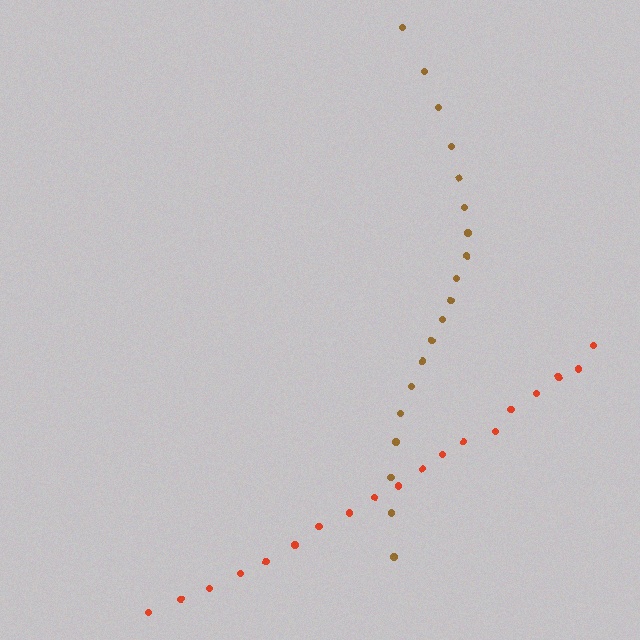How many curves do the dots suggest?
There are 2 distinct paths.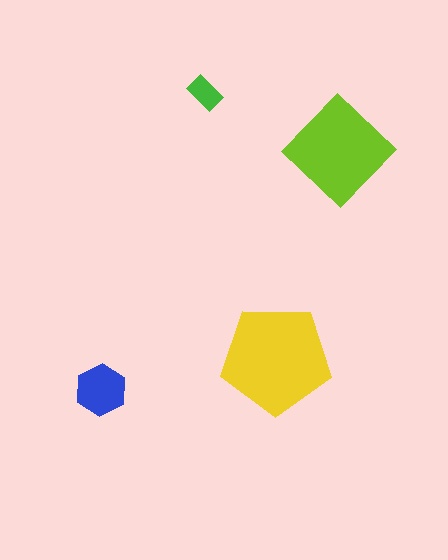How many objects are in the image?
There are 4 objects in the image.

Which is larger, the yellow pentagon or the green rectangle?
The yellow pentagon.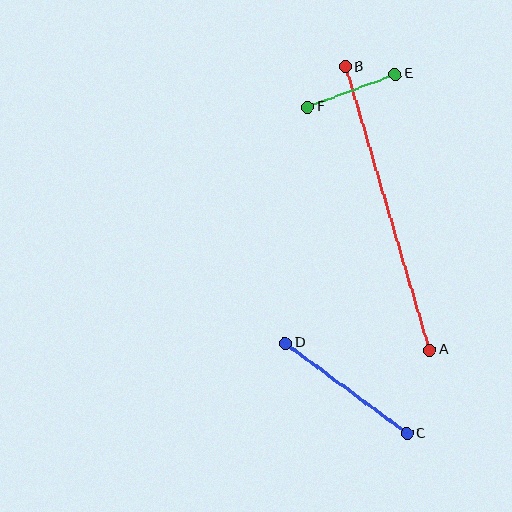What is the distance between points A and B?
The distance is approximately 295 pixels.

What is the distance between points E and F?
The distance is approximately 94 pixels.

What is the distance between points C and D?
The distance is approximately 151 pixels.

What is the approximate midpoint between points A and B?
The midpoint is at approximately (388, 208) pixels.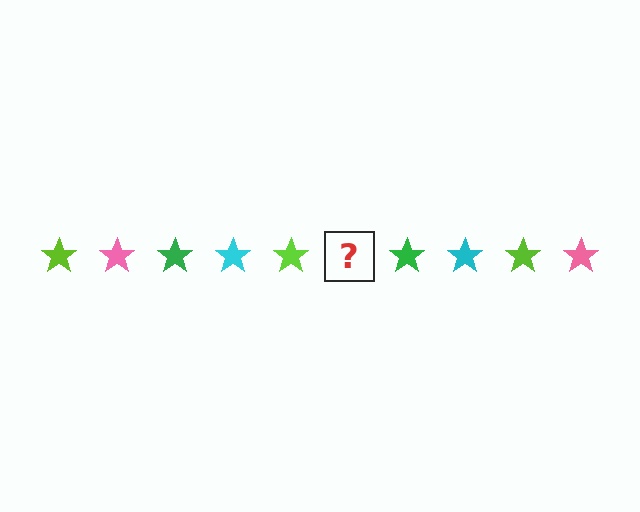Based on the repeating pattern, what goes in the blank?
The blank should be a pink star.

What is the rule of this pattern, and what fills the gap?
The rule is that the pattern cycles through lime, pink, green, cyan stars. The gap should be filled with a pink star.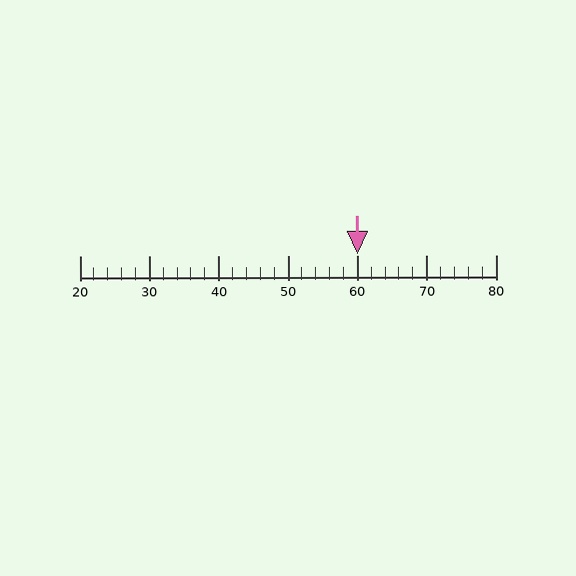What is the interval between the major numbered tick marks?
The major tick marks are spaced 10 units apart.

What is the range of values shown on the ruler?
The ruler shows values from 20 to 80.